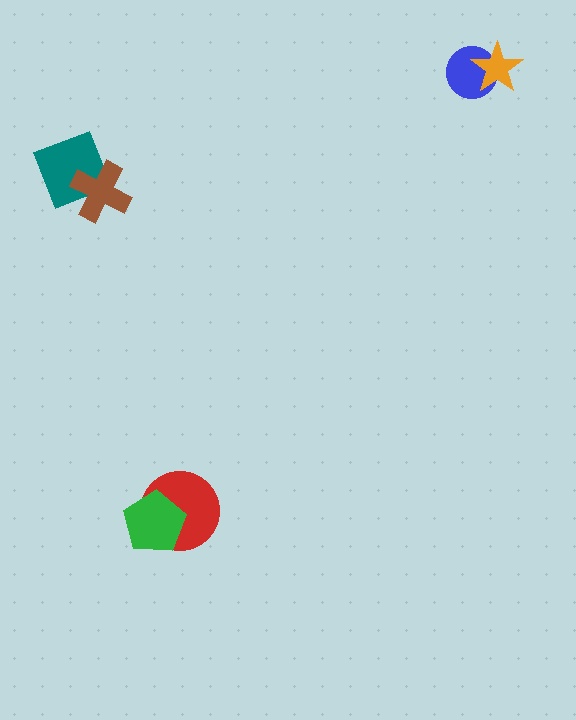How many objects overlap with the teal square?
1 object overlaps with the teal square.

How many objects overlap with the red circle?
1 object overlaps with the red circle.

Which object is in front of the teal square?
The brown cross is in front of the teal square.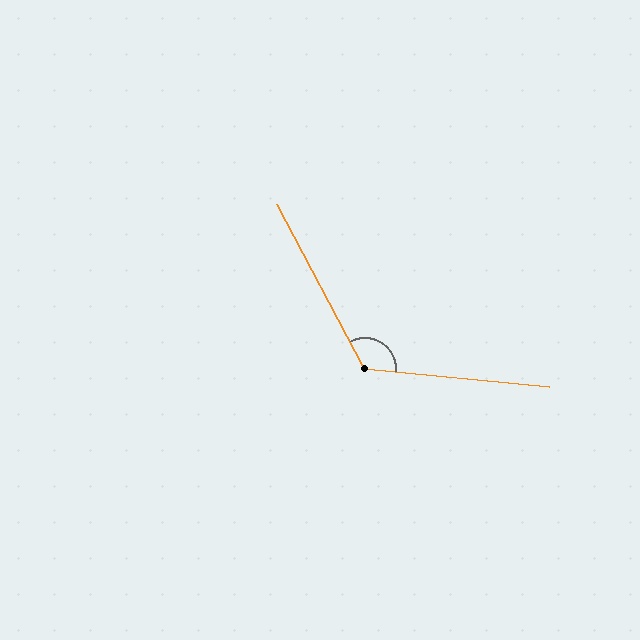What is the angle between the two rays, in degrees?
Approximately 124 degrees.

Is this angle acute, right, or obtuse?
It is obtuse.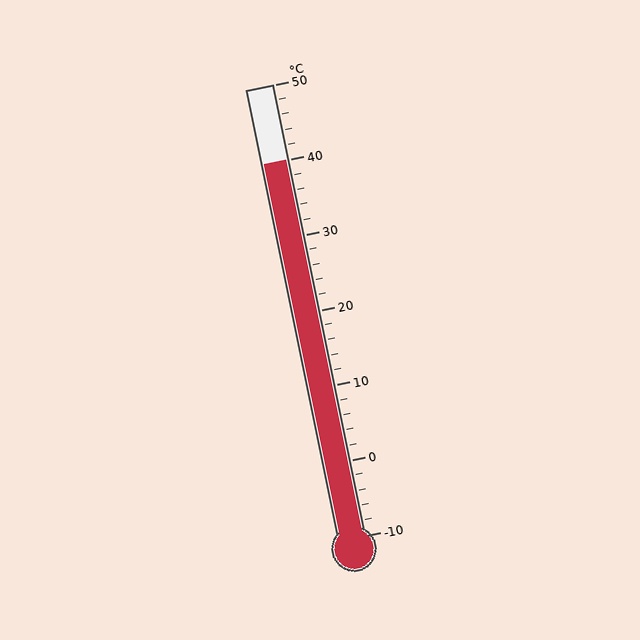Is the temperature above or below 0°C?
The temperature is above 0°C.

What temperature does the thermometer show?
The thermometer shows approximately 40°C.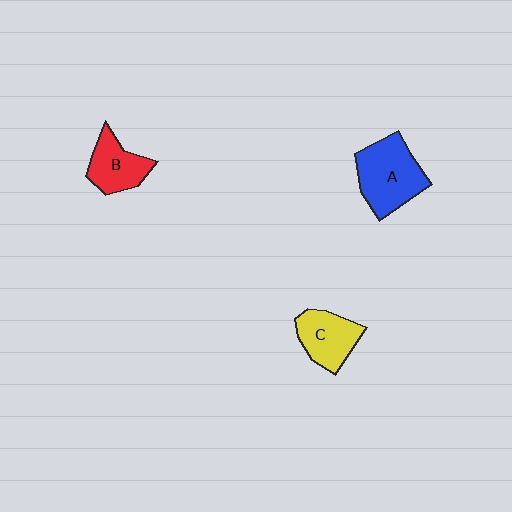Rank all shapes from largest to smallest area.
From largest to smallest: A (blue), C (yellow), B (red).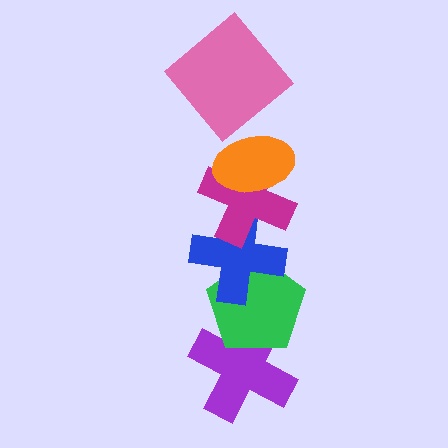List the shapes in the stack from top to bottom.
From top to bottom: the pink diamond, the orange ellipse, the magenta cross, the blue cross, the green pentagon, the purple cross.